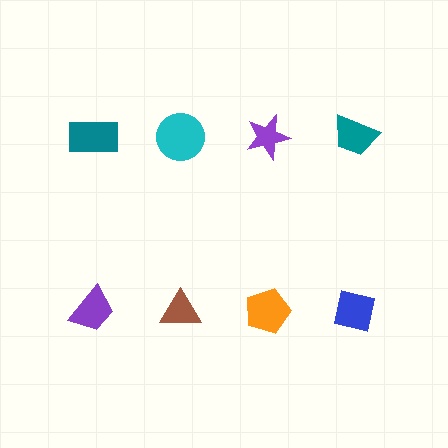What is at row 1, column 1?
A teal rectangle.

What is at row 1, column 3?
A purple star.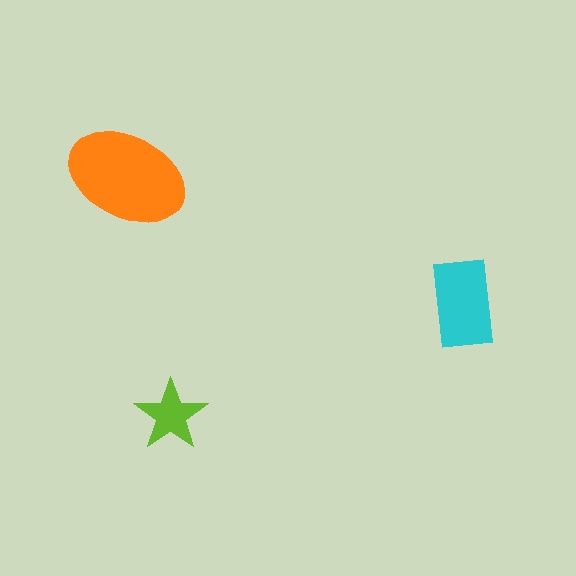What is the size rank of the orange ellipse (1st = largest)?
1st.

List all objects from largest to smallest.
The orange ellipse, the cyan rectangle, the lime star.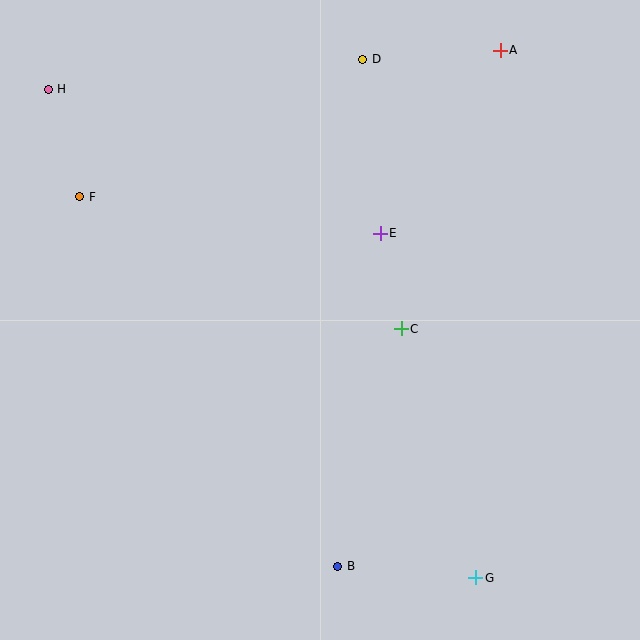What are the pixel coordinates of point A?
Point A is at (500, 50).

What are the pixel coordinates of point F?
Point F is at (80, 197).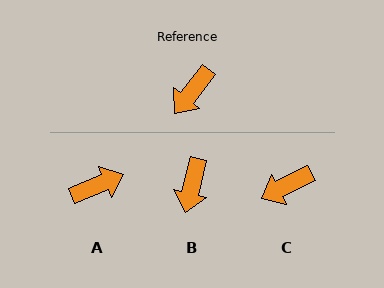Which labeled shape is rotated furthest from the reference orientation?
A, about 151 degrees away.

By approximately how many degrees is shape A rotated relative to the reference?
Approximately 151 degrees counter-clockwise.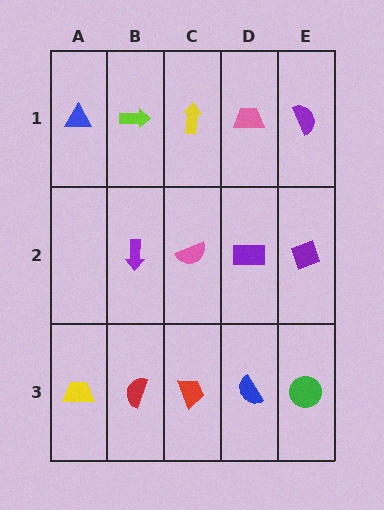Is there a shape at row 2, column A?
No, that cell is empty.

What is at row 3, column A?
A yellow trapezoid.